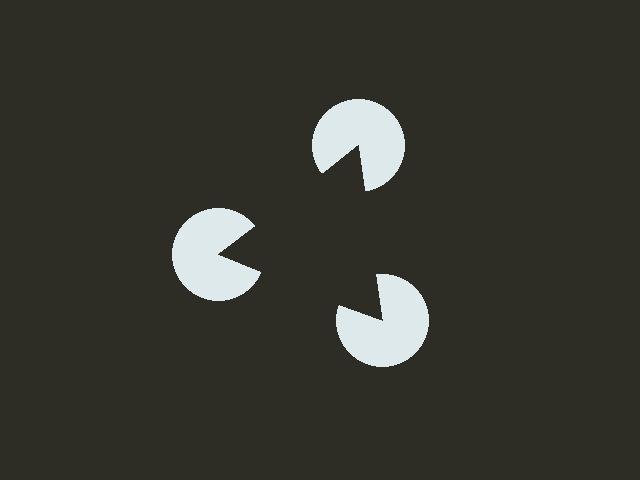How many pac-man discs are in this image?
There are 3 — one at each vertex of the illusory triangle.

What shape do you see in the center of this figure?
An illusory triangle — its edges are inferred from the aligned wedge cuts in the pac-man discs, not physically drawn.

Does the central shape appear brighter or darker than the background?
It typically appears slightly darker than the background, even though no actual brightness change is drawn.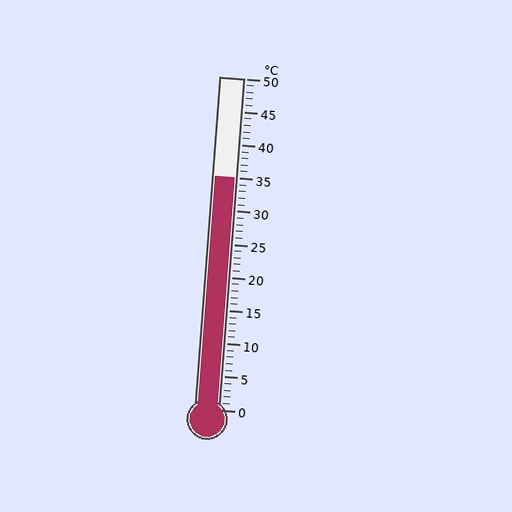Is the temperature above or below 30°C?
The temperature is above 30°C.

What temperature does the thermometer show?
The thermometer shows approximately 35°C.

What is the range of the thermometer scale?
The thermometer scale ranges from 0°C to 50°C.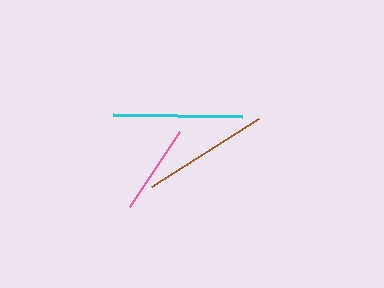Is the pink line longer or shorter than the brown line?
The brown line is longer than the pink line.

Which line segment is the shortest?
The pink line is the shortest at approximately 91 pixels.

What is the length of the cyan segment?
The cyan segment is approximately 130 pixels long.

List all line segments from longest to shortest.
From longest to shortest: cyan, brown, pink.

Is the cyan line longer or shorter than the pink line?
The cyan line is longer than the pink line.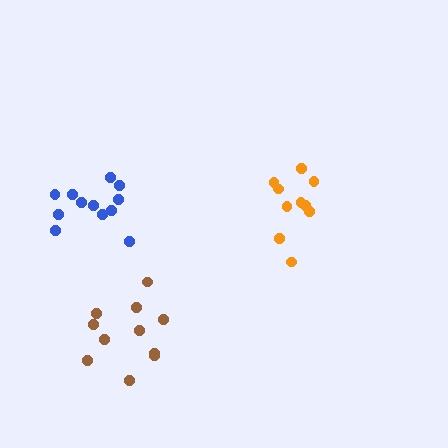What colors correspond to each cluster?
The clusters are colored: blue, brown, orange.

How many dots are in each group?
Group 1: 12 dots, Group 2: 11 dots, Group 3: 10 dots (33 total).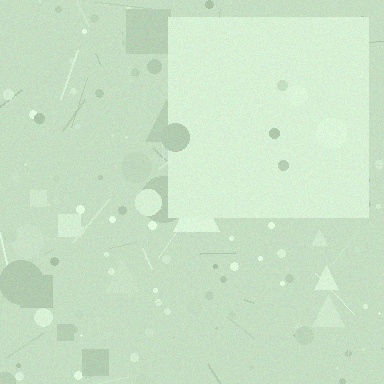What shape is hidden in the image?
A square is hidden in the image.